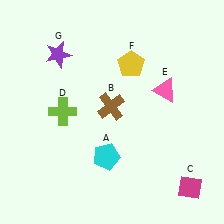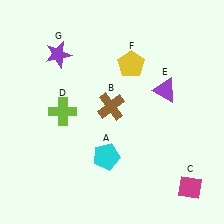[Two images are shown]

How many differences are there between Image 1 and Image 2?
There is 1 difference between the two images.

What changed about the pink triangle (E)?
In Image 1, E is pink. In Image 2, it changed to purple.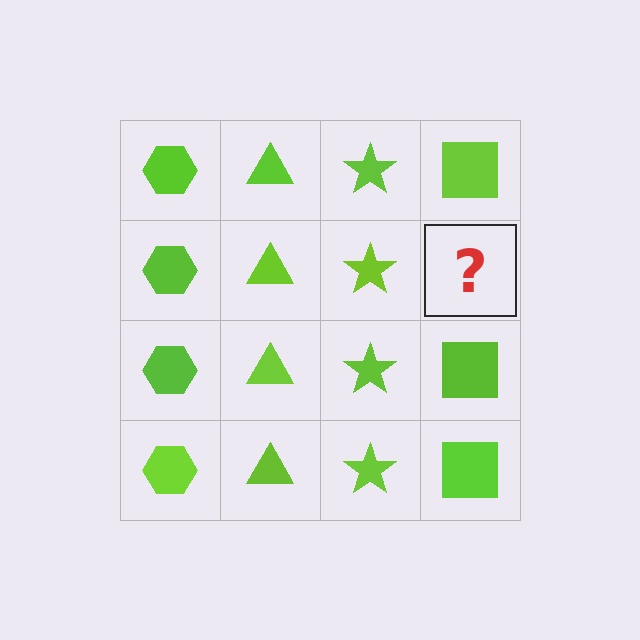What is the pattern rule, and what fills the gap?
The rule is that each column has a consistent shape. The gap should be filled with a lime square.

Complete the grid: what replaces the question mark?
The question mark should be replaced with a lime square.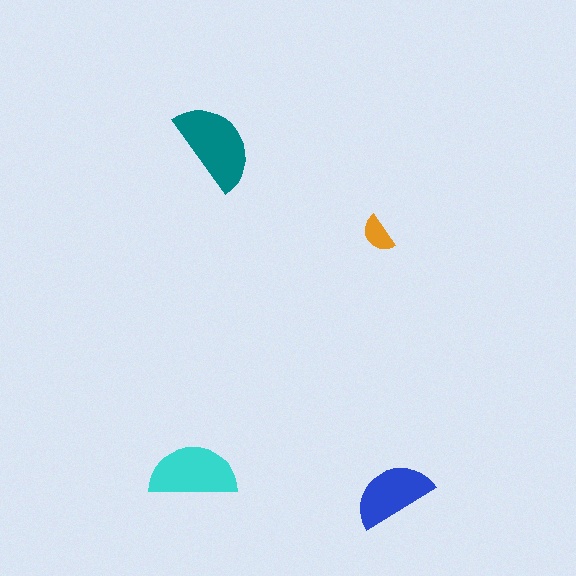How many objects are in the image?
There are 4 objects in the image.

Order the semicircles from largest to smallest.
the teal one, the cyan one, the blue one, the orange one.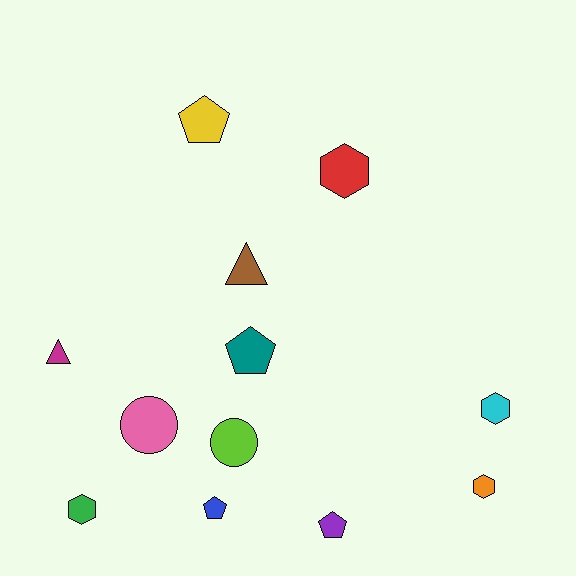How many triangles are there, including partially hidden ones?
There are 2 triangles.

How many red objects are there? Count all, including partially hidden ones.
There is 1 red object.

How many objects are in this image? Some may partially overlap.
There are 12 objects.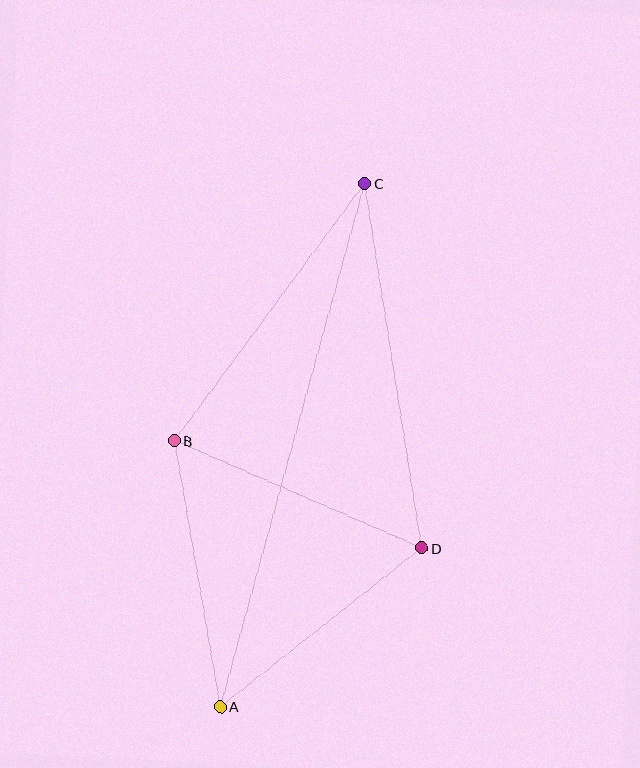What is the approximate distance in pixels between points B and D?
The distance between B and D is approximately 270 pixels.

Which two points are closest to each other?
Points A and D are closest to each other.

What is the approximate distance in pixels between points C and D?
The distance between C and D is approximately 369 pixels.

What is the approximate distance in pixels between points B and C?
The distance between B and C is approximately 320 pixels.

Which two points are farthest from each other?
Points A and C are farthest from each other.